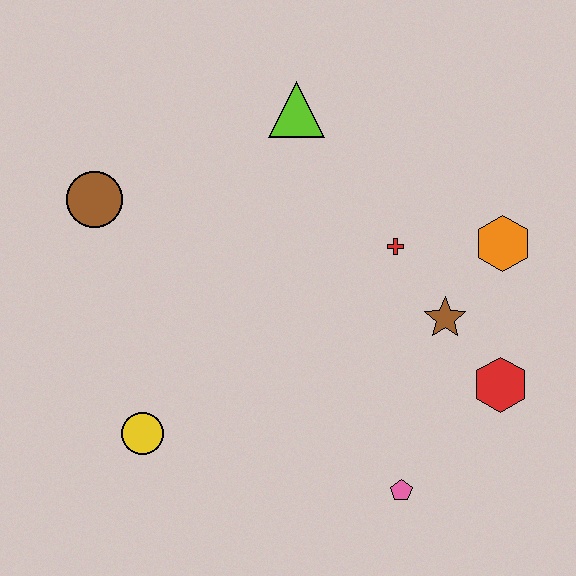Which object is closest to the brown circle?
The lime triangle is closest to the brown circle.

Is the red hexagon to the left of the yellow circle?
No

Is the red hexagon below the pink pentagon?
No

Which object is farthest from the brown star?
The brown circle is farthest from the brown star.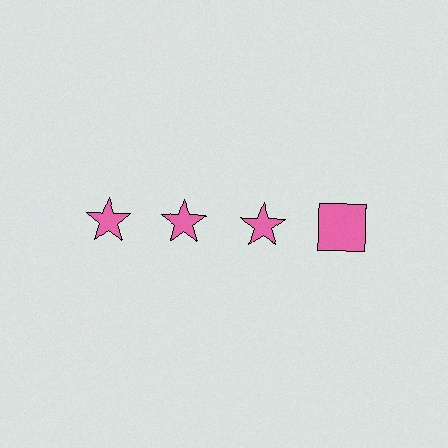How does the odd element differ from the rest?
It has a different shape: square instead of star.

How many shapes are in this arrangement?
There are 4 shapes arranged in a grid pattern.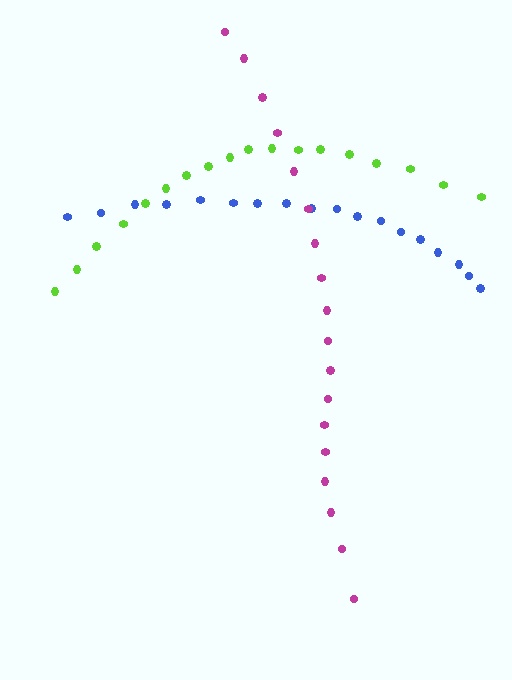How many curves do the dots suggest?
There are 3 distinct paths.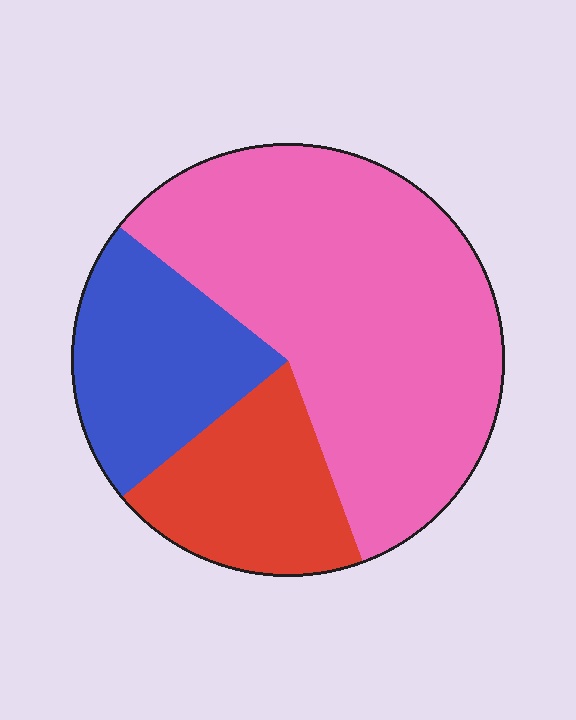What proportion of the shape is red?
Red covers roughly 20% of the shape.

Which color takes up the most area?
Pink, at roughly 60%.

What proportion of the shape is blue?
Blue covers 22% of the shape.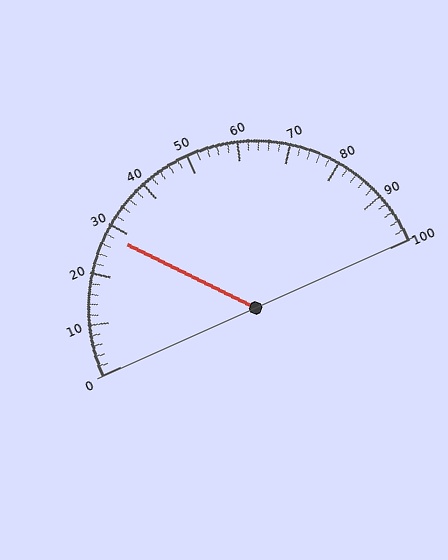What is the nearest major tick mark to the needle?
The nearest major tick mark is 30.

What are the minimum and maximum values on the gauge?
The gauge ranges from 0 to 100.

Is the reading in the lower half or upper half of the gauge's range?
The reading is in the lower half of the range (0 to 100).